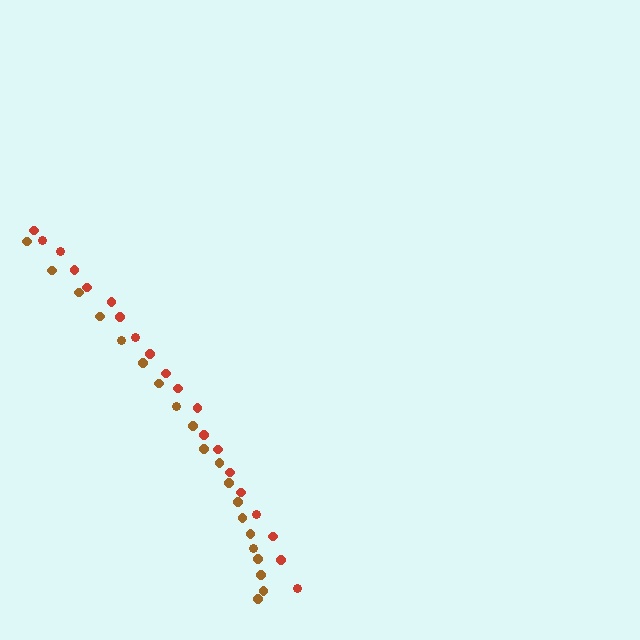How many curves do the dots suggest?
There are 2 distinct paths.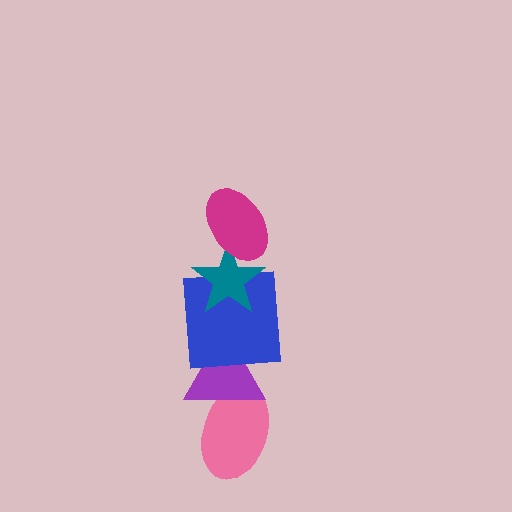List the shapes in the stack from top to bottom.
From top to bottom: the magenta ellipse, the teal star, the blue square, the purple triangle, the pink ellipse.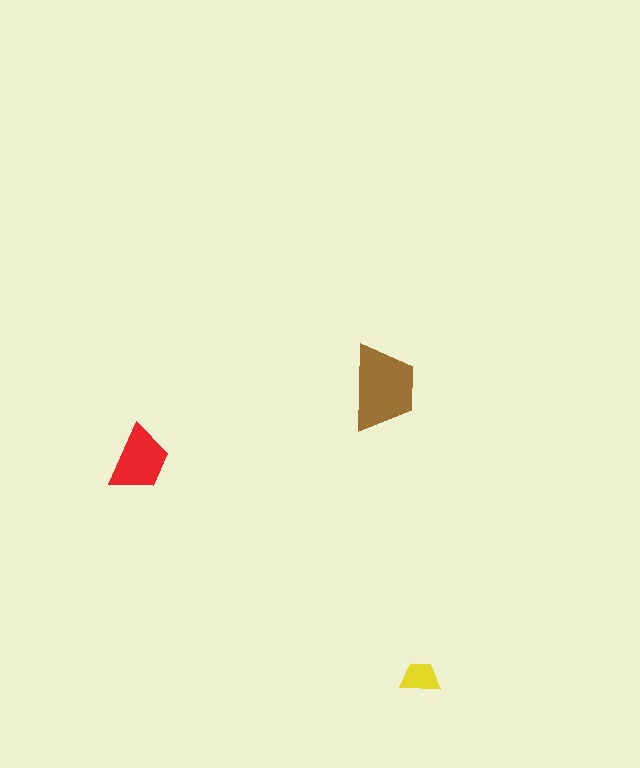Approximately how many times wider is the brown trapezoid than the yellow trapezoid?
About 2 times wider.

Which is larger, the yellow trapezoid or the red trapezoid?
The red one.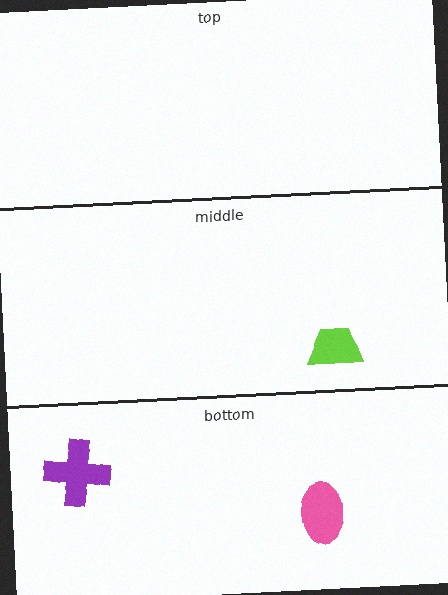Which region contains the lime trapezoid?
The middle region.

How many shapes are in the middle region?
1.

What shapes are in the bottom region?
The pink ellipse, the purple cross.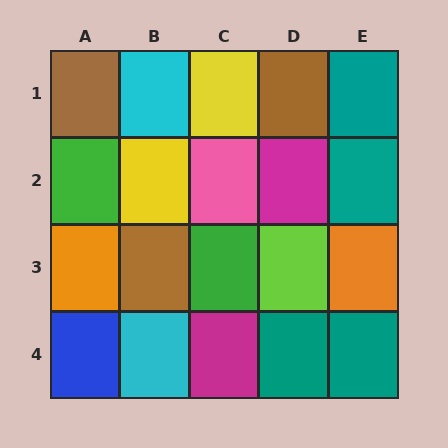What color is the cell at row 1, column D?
Brown.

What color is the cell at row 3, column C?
Green.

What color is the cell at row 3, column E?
Orange.